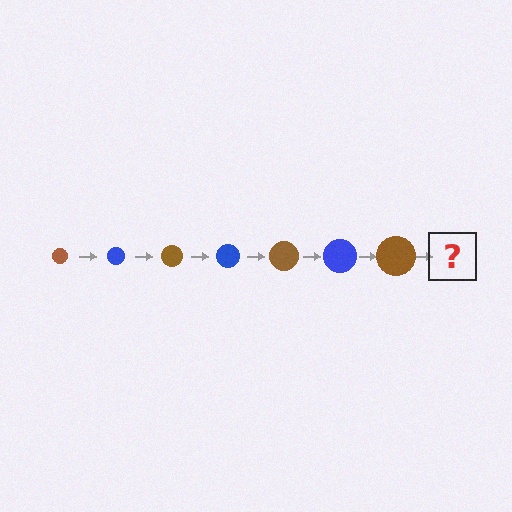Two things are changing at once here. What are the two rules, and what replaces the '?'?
The two rules are that the circle grows larger each step and the color cycles through brown and blue. The '?' should be a blue circle, larger than the previous one.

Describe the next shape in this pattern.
It should be a blue circle, larger than the previous one.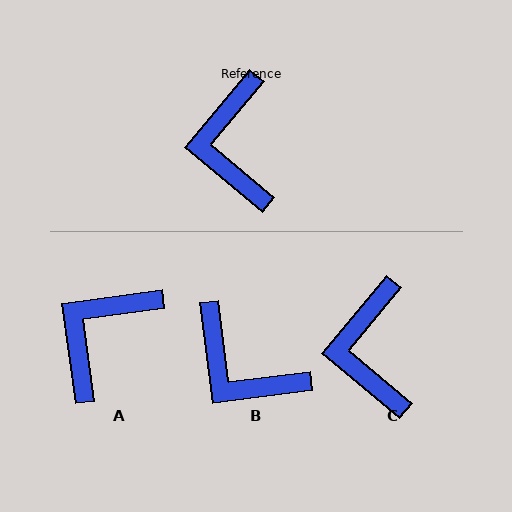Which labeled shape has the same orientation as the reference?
C.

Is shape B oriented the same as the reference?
No, it is off by about 47 degrees.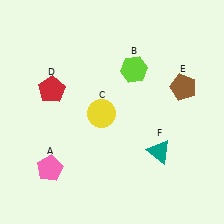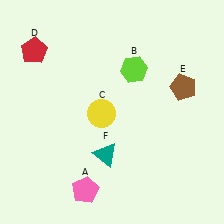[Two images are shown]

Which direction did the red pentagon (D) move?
The red pentagon (D) moved up.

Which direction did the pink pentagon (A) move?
The pink pentagon (A) moved right.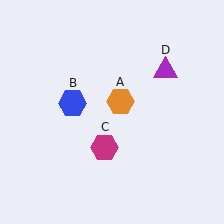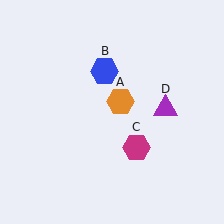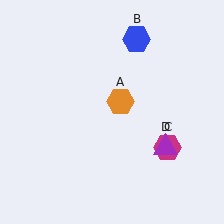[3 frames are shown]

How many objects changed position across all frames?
3 objects changed position: blue hexagon (object B), magenta hexagon (object C), purple triangle (object D).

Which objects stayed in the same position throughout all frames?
Orange hexagon (object A) remained stationary.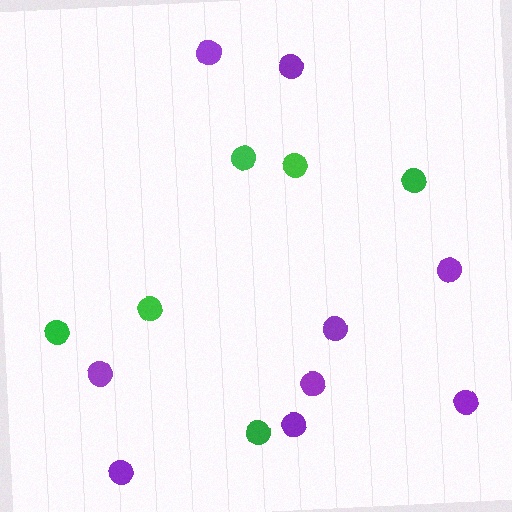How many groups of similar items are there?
There are 2 groups: one group of green circles (6) and one group of purple circles (9).